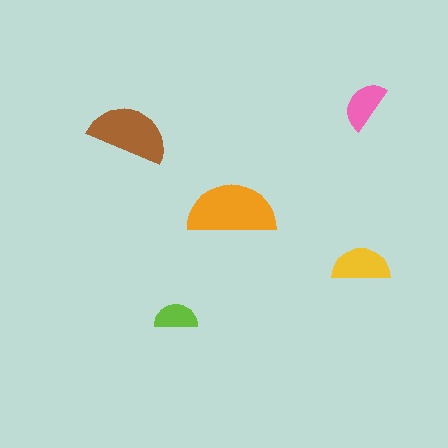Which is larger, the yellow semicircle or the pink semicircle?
The yellow one.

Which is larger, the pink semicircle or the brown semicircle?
The brown one.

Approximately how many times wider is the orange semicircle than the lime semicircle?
About 2 times wider.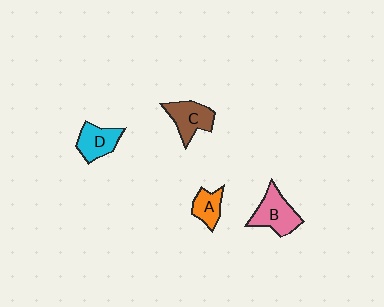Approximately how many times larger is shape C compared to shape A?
Approximately 1.5 times.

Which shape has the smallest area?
Shape A (orange).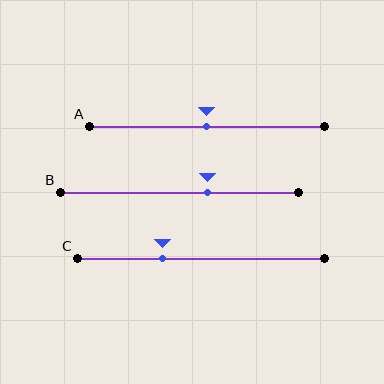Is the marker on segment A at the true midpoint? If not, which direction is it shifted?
Yes, the marker on segment A is at the true midpoint.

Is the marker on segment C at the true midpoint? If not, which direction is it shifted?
No, the marker on segment C is shifted to the left by about 16% of the segment length.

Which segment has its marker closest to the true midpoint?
Segment A has its marker closest to the true midpoint.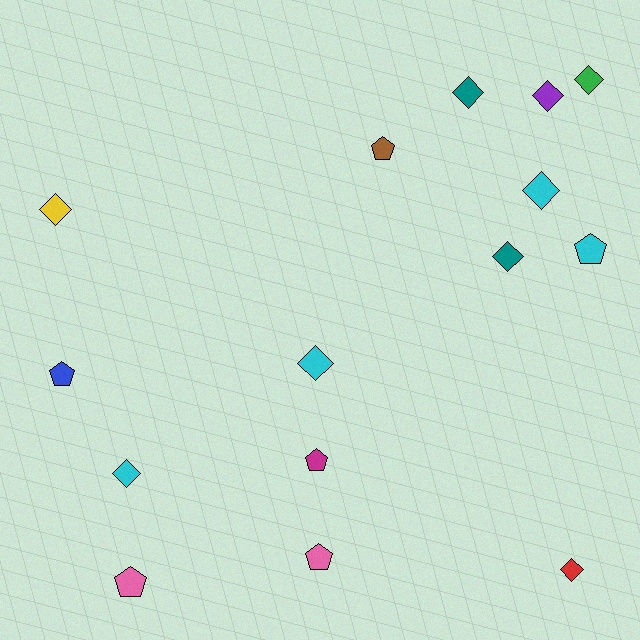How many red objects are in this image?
There is 1 red object.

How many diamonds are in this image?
There are 9 diamonds.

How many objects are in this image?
There are 15 objects.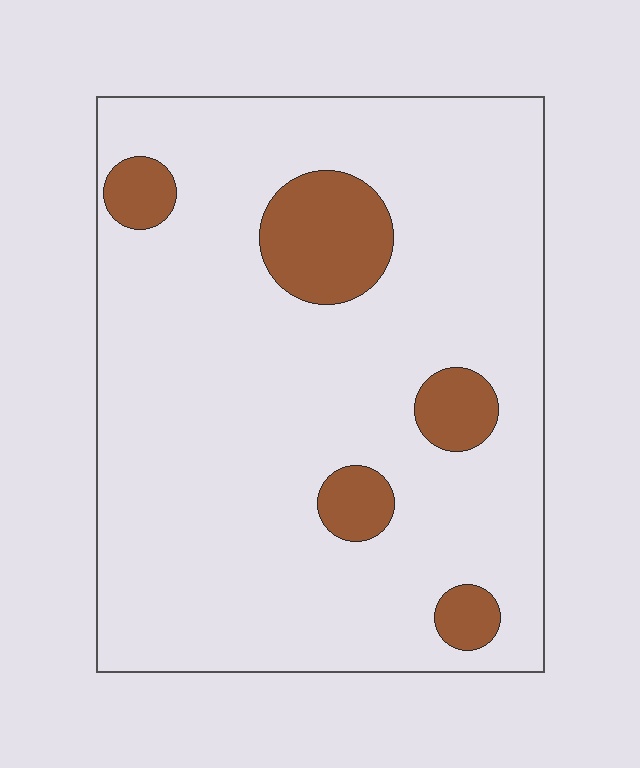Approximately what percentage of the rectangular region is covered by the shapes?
Approximately 15%.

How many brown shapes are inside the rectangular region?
5.